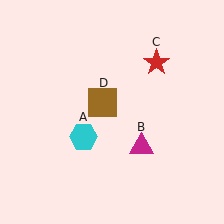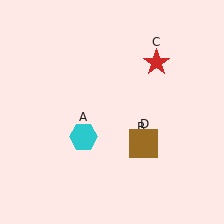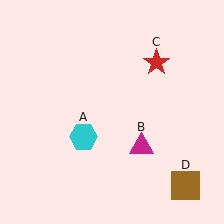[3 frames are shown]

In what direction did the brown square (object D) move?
The brown square (object D) moved down and to the right.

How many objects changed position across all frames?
1 object changed position: brown square (object D).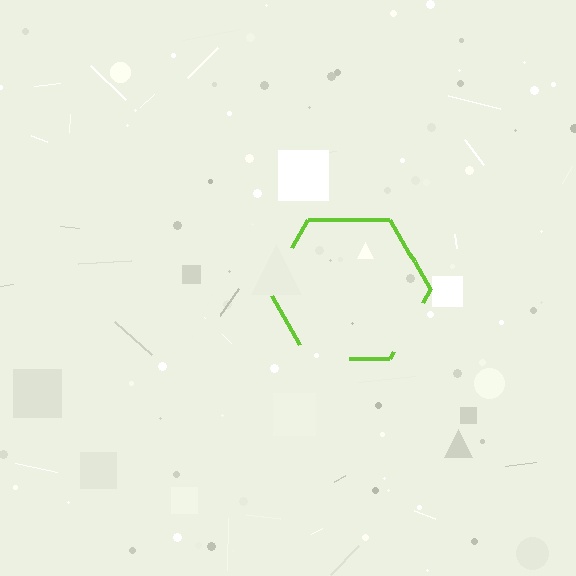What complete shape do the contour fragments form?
The contour fragments form a hexagon.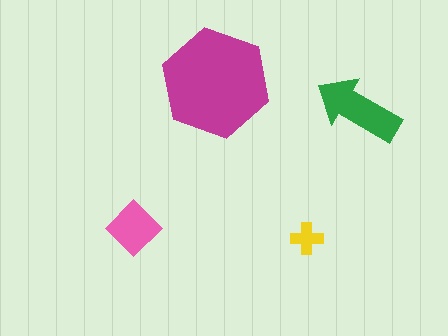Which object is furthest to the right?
The green arrow is rightmost.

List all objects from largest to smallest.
The magenta hexagon, the green arrow, the pink diamond, the yellow cross.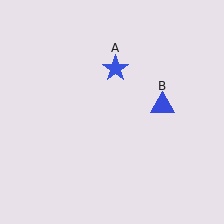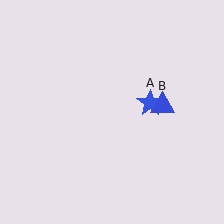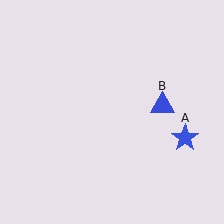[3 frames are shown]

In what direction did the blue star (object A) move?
The blue star (object A) moved down and to the right.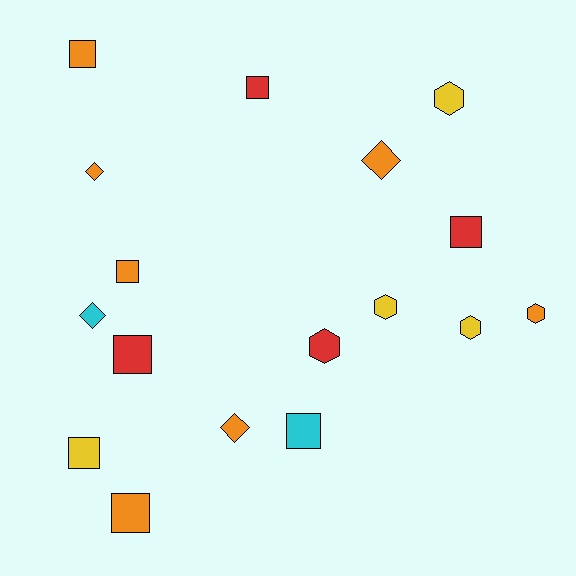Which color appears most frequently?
Orange, with 7 objects.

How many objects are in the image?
There are 17 objects.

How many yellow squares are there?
There is 1 yellow square.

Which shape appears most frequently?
Square, with 8 objects.